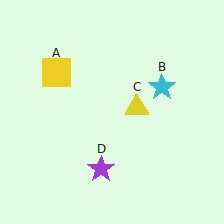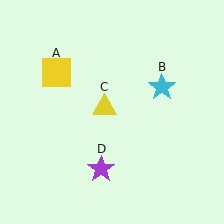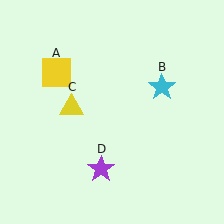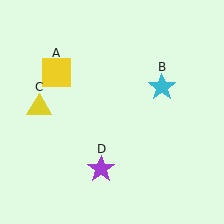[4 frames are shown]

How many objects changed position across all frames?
1 object changed position: yellow triangle (object C).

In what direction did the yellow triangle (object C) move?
The yellow triangle (object C) moved left.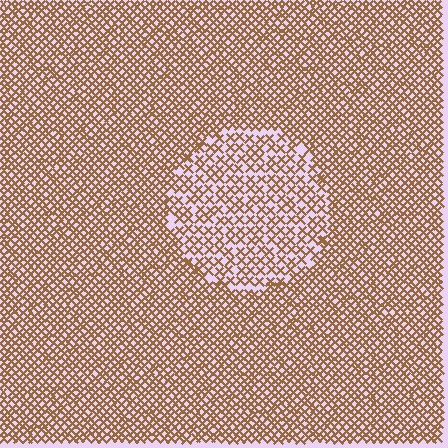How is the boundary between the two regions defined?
The boundary is defined by a change in element density (approximately 1.8x ratio). All elements are the same color, size, and shape.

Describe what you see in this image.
The image contains small brown elements arranged at two different densities. A circle-shaped region is visible where the elements are less densely packed than the surrounding area.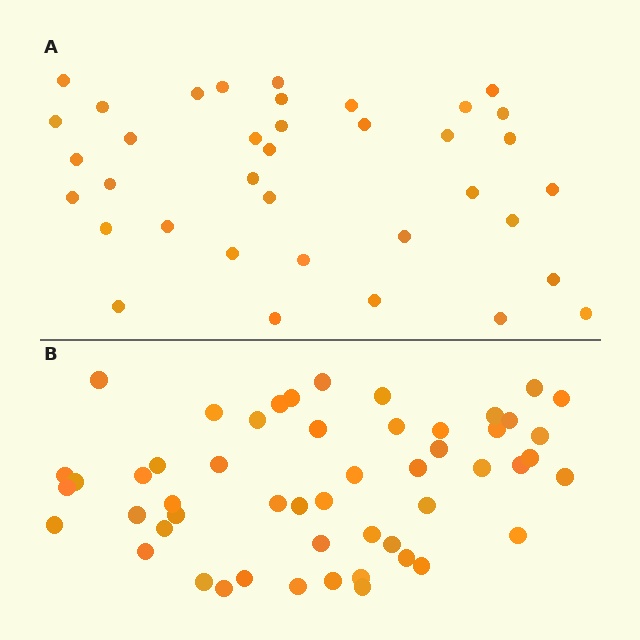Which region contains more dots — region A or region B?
Region B (the bottom region) has more dots.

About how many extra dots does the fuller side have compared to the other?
Region B has approximately 15 more dots than region A.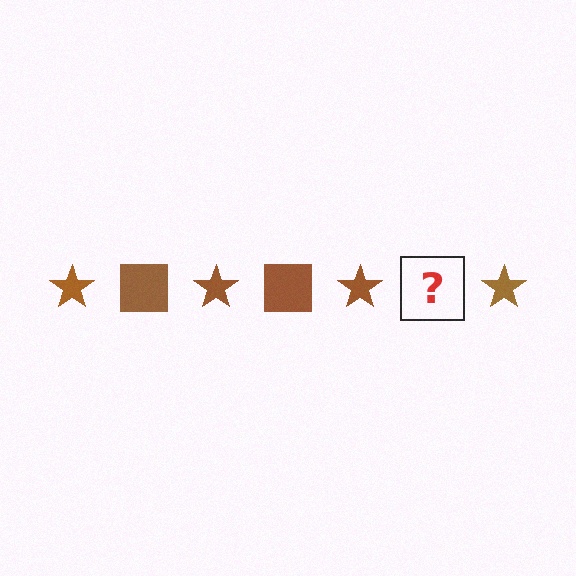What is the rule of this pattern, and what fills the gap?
The rule is that the pattern cycles through star, square shapes in brown. The gap should be filled with a brown square.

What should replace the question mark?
The question mark should be replaced with a brown square.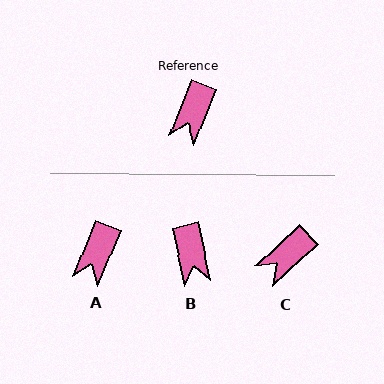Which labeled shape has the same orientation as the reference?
A.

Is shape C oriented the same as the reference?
No, it is off by about 26 degrees.